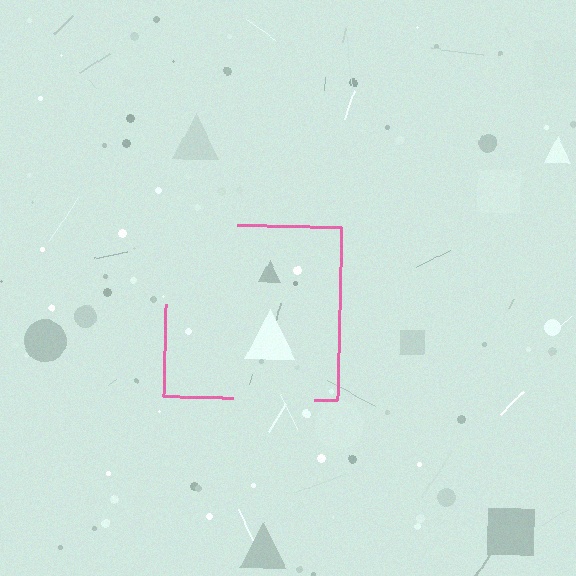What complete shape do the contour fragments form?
The contour fragments form a square.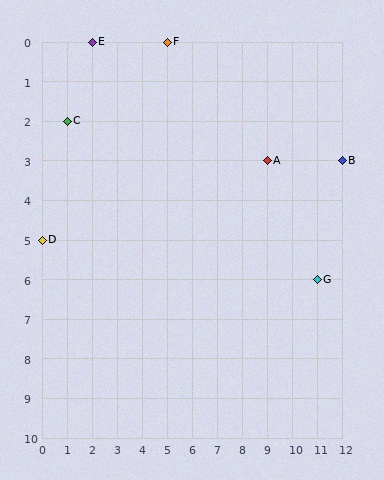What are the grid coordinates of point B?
Point B is at grid coordinates (12, 3).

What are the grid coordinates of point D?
Point D is at grid coordinates (0, 5).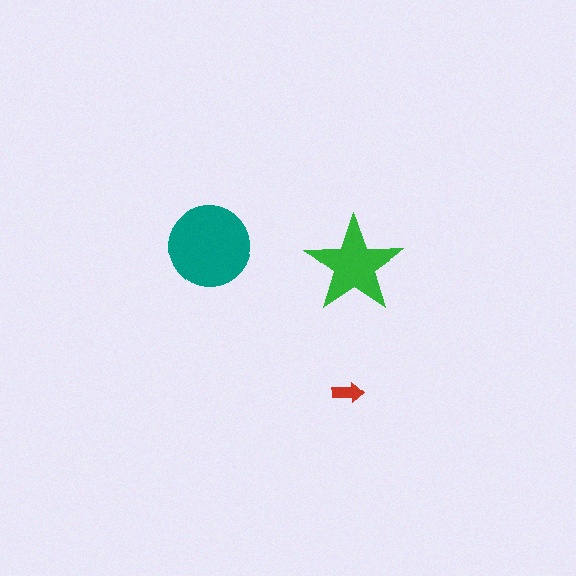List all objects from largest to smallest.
The teal circle, the green star, the red arrow.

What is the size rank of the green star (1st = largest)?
2nd.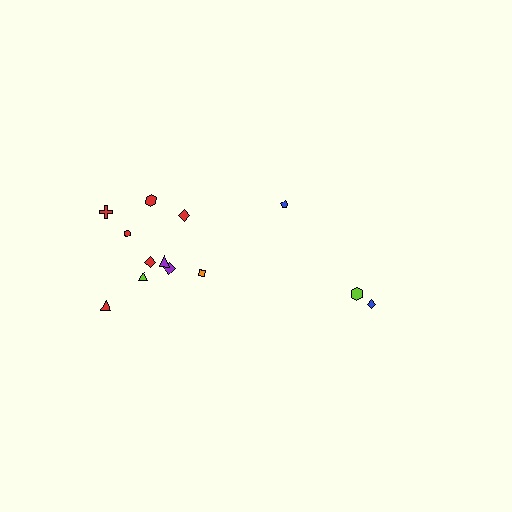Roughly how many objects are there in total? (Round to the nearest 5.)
Roughly 15 objects in total.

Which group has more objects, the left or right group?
The left group.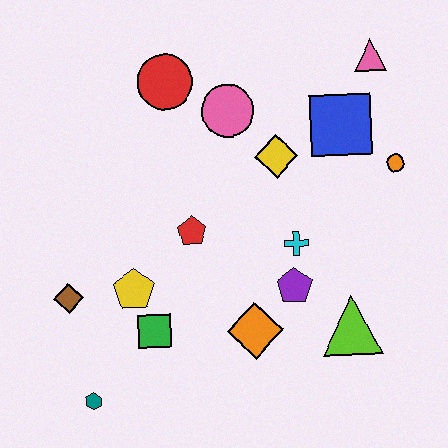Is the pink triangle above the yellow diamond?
Yes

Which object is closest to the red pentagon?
The yellow pentagon is closest to the red pentagon.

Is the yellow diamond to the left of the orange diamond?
No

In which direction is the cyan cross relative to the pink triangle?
The cyan cross is below the pink triangle.